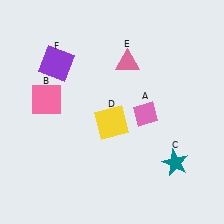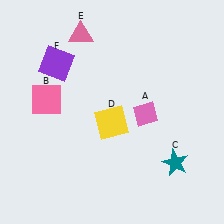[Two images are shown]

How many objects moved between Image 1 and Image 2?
1 object moved between the two images.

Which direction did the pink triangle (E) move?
The pink triangle (E) moved left.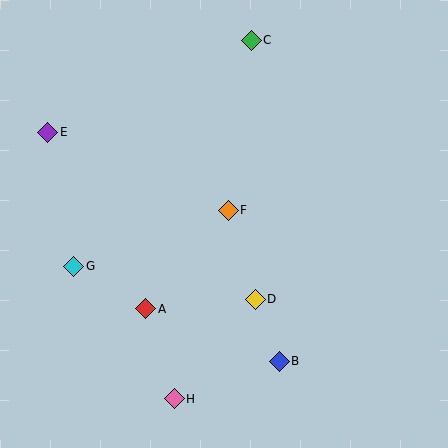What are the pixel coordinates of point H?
Point H is at (174, 399).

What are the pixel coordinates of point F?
Point F is at (228, 210).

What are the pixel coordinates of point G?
Point G is at (74, 266).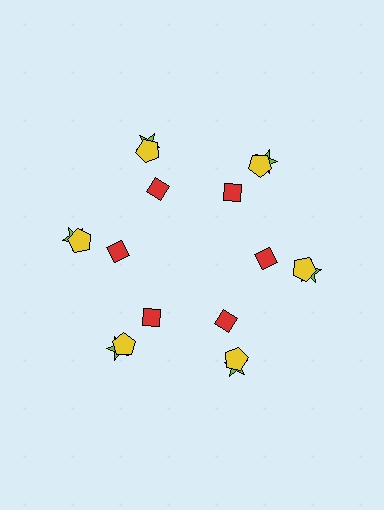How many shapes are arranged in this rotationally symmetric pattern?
There are 18 shapes, arranged in 6 groups of 3.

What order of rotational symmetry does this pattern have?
This pattern has 6-fold rotational symmetry.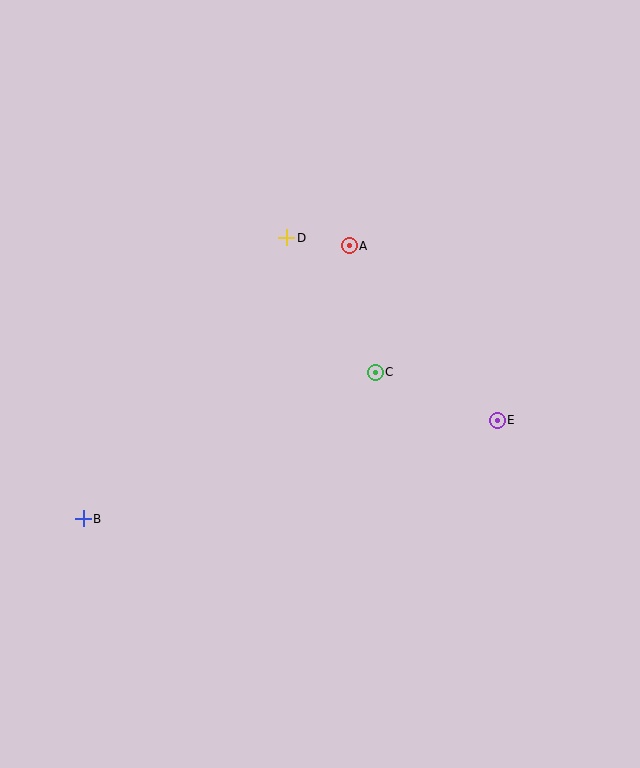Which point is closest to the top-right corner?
Point A is closest to the top-right corner.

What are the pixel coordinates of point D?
Point D is at (287, 238).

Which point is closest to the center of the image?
Point C at (375, 372) is closest to the center.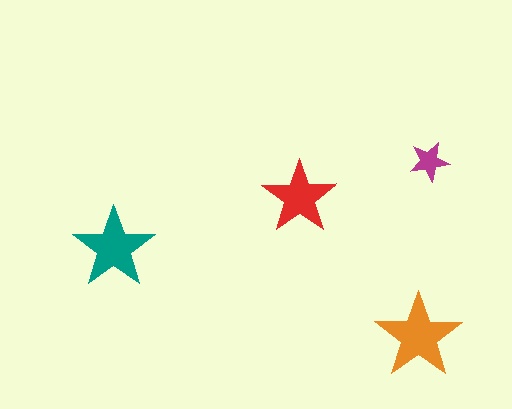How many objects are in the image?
There are 4 objects in the image.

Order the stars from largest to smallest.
the orange one, the teal one, the red one, the magenta one.